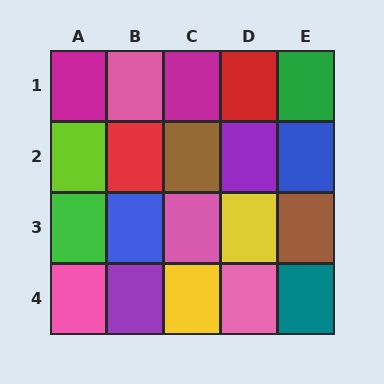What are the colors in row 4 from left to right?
Pink, purple, yellow, pink, teal.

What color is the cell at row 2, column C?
Brown.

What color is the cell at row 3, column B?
Blue.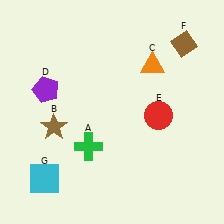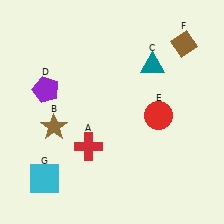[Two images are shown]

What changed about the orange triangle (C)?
In Image 1, C is orange. In Image 2, it changed to teal.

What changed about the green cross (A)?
In Image 1, A is green. In Image 2, it changed to red.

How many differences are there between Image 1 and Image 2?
There are 2 differences between the two images.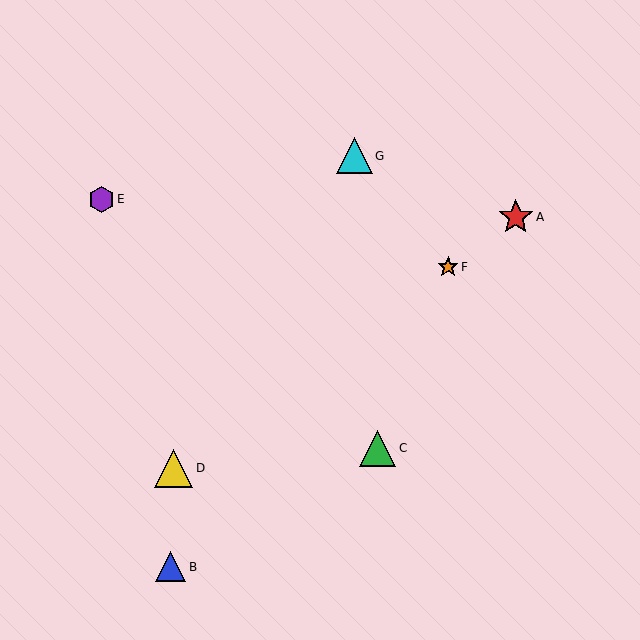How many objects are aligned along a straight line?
3 objects (A, D, F) are aligned along a straight line.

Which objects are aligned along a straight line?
Objects A, D, F are aligned along a straight line.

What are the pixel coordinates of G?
Object G is at (354, 156).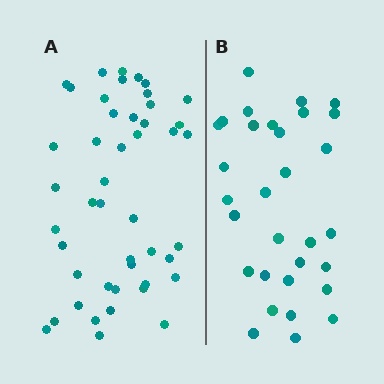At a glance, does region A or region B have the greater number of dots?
Region A (the left region) has more dots.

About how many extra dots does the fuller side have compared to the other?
Region A has approximately 15 more dots than region B.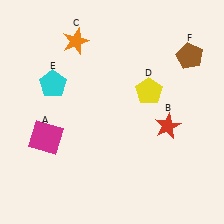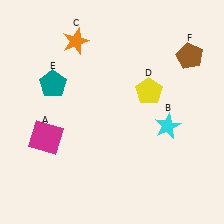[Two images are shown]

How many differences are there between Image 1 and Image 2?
There are 2 differences between the two images.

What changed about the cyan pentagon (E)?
In Image 1, E is cyan. In Image 2, it changed to teal.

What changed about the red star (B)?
In Image 1, B is red. In Image 2, it changed to cyan.